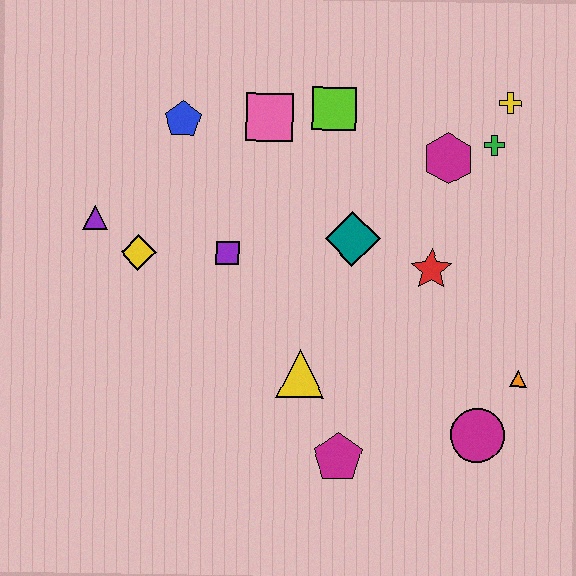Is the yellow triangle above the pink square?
No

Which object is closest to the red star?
The teal diamond is closest to the red star.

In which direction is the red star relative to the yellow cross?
The red star is below the yellow cross.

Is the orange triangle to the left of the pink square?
No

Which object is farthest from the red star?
The purple triangle is farthest from the red star.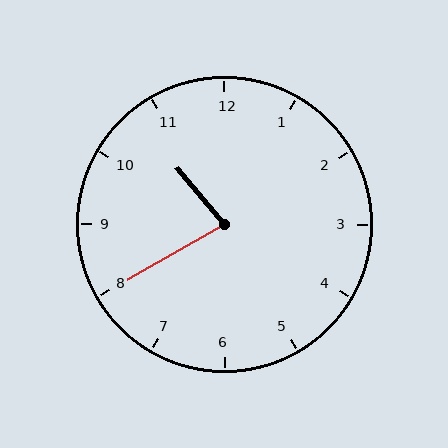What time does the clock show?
10:40.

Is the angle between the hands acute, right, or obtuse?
It is acute.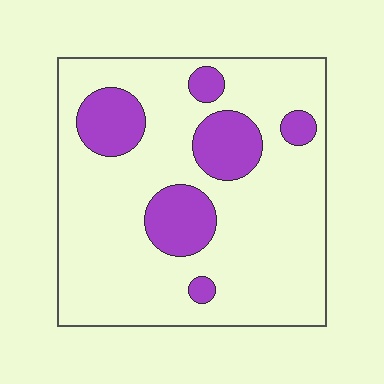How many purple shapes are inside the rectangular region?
6.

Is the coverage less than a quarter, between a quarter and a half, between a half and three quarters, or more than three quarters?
Less than a quarter.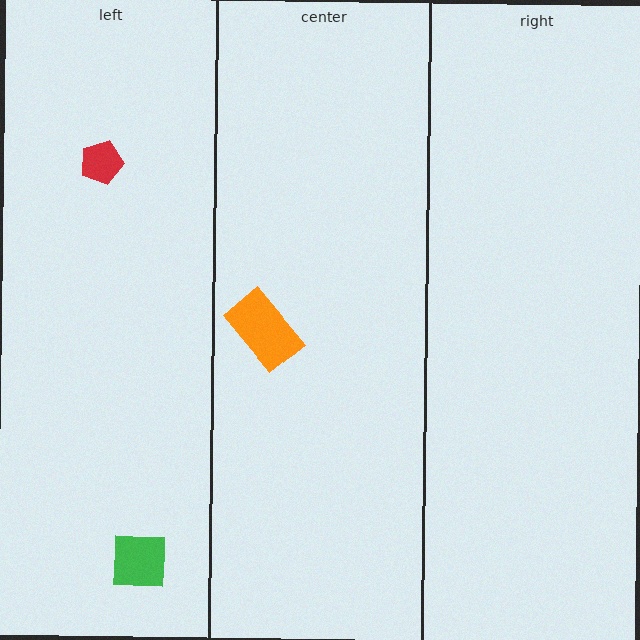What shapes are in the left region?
The green square, the red pentagon.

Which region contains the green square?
The left region.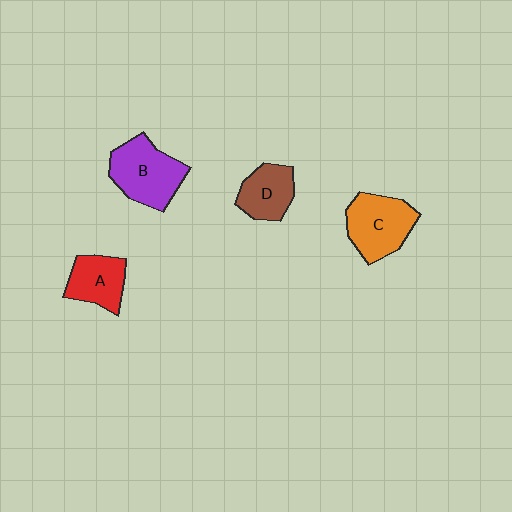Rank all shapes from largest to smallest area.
From largest to smallest: B (purple), C (orange), A (red), D (brown).